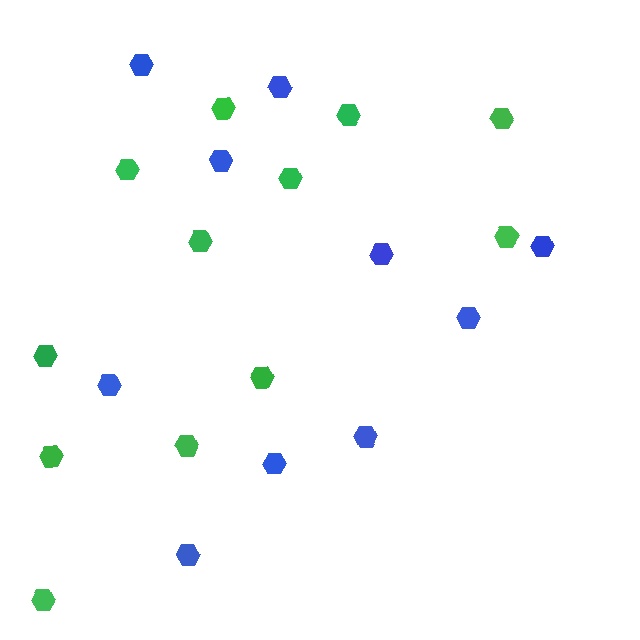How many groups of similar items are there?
There are 2 groups: one group of blue hexagons (10) and one group of green hexagons (12).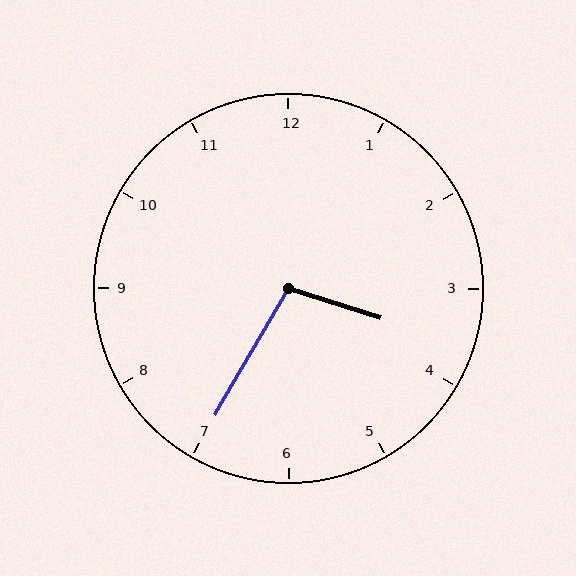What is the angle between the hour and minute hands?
Approximately 102 degrees.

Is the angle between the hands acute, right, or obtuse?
It is obtuse.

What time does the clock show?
3:35.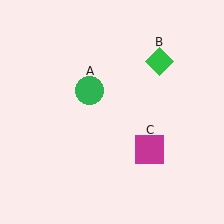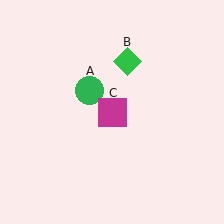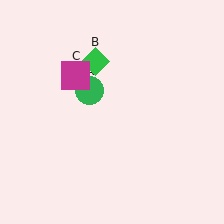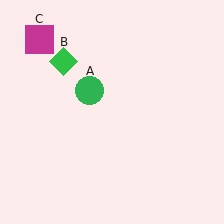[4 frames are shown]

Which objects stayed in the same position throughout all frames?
Green circle (object A) remained stationary.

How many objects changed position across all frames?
2 objects changed position: green diamond (object B), magenta square (object C).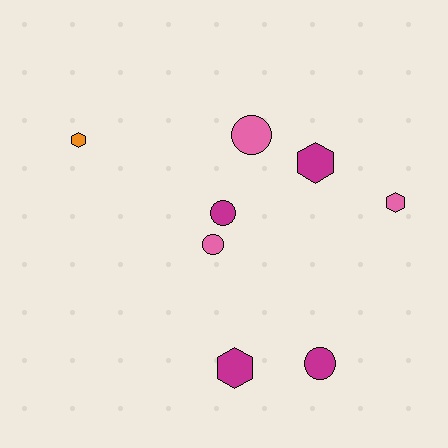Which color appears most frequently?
Magenta, with 4 objects.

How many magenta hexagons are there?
There are 2 magenta hexagons.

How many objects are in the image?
There are 8 objects.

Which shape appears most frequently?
Hexagon, with 4 objects.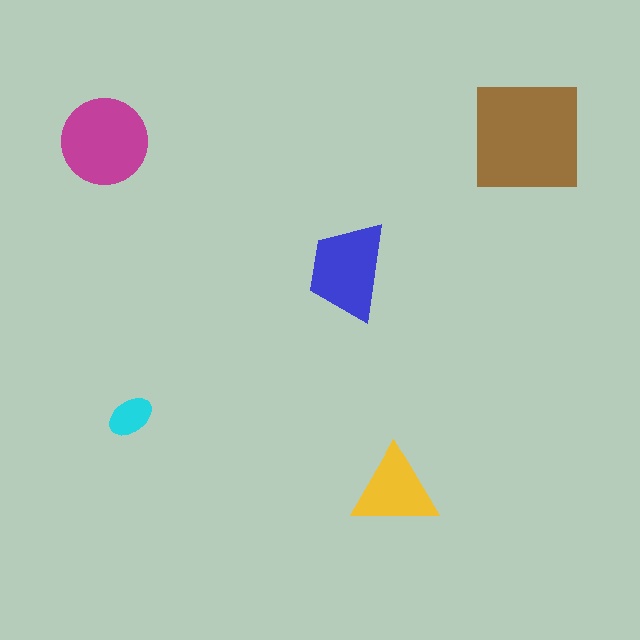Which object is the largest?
The brown square.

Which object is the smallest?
The cyan ellipse.